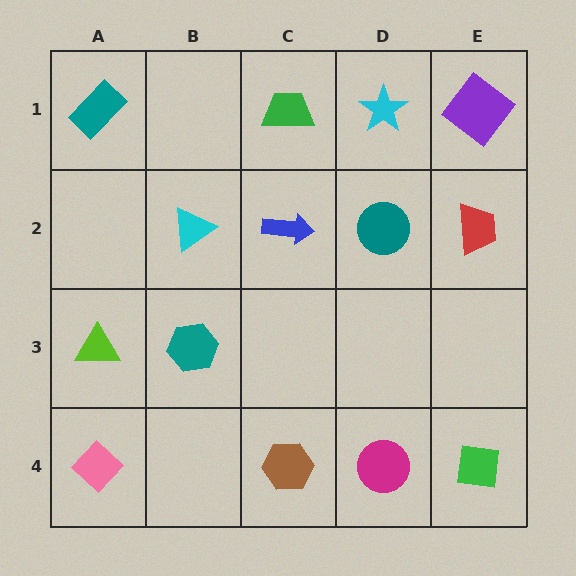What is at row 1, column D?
A cyan star.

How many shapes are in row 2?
4 shapes.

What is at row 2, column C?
A blue arrow.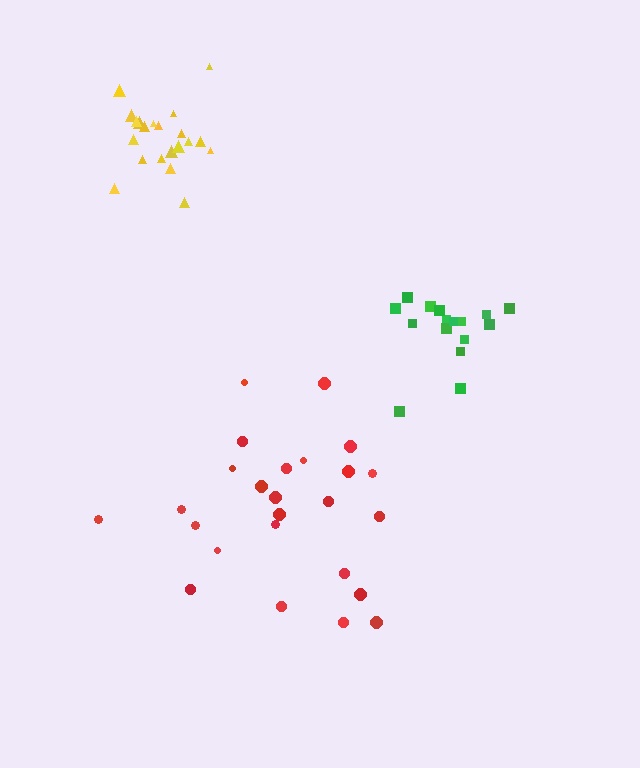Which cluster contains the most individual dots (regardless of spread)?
Red (25).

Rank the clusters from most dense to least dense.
yellow, red, green.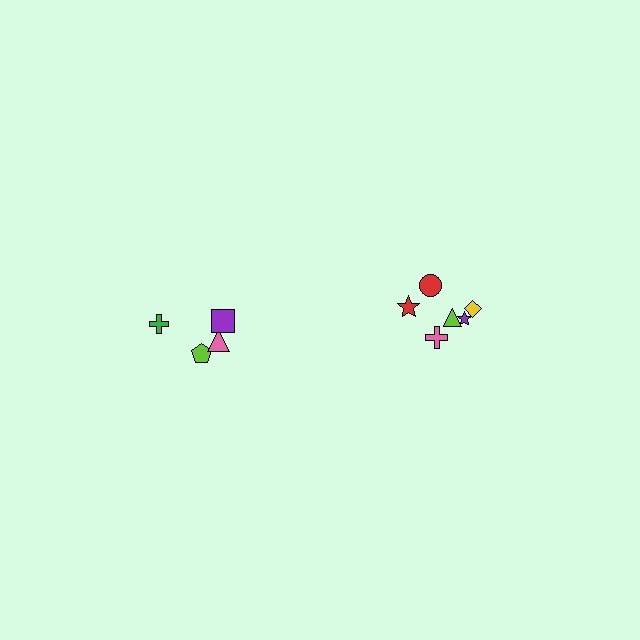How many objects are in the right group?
There are 6 objects.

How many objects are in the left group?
There are 4 objects.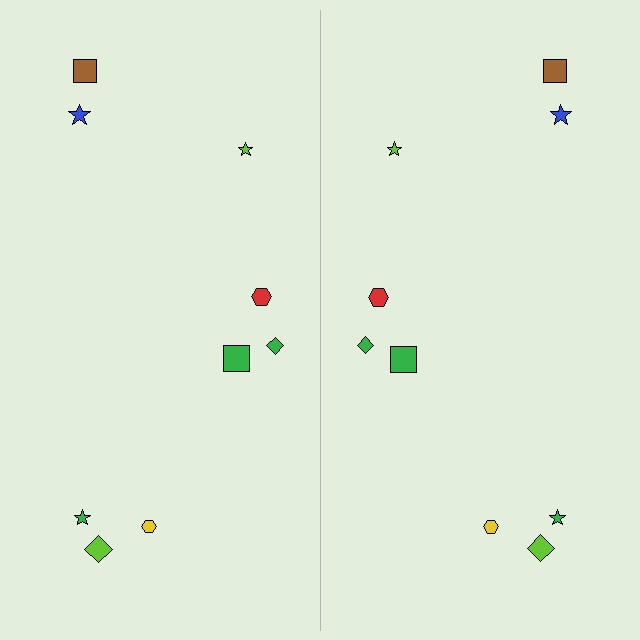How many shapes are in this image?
There are 18 shapes in this image.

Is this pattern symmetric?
Yes, this pattern has bilateral (reflection) symmetry.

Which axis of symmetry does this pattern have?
The pattern has a vertical axis of symmetry running through the center of the image.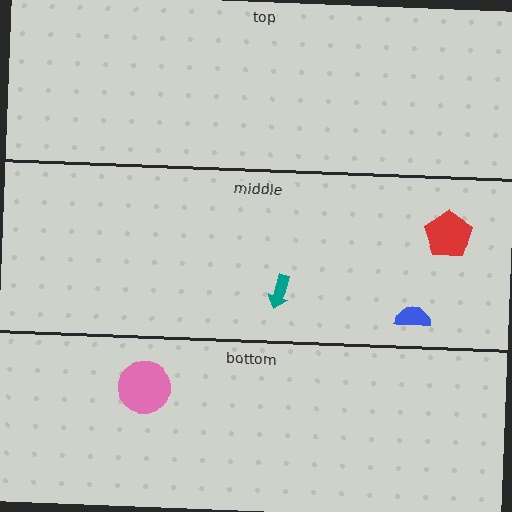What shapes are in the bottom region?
The pink circle.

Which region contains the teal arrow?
The middle region.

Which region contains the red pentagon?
The middle region.